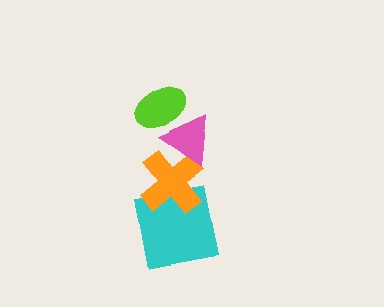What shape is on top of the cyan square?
The orange cross is on top of the cyan square.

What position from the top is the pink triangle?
The pink triangle is 2nd from the top.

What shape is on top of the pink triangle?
The lime ellipse is on top of the pink triangle.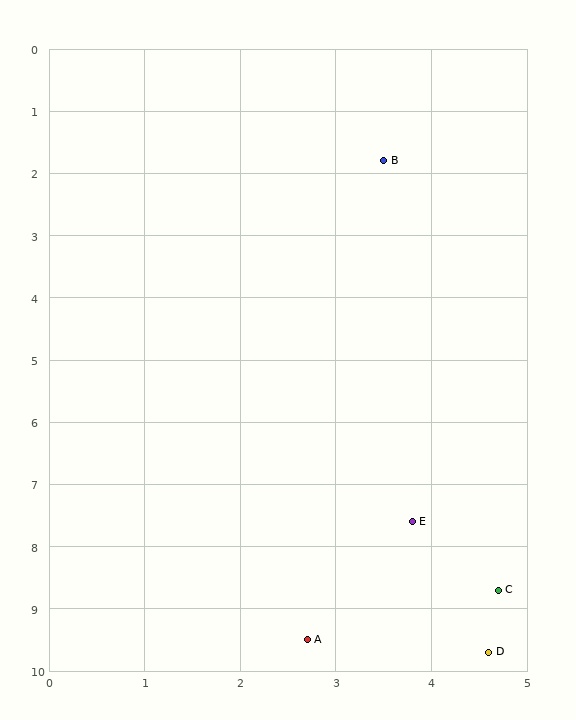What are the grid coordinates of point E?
Point E is at approximately (3.8, 7.6).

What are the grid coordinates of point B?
Point B is at approximately (3.5, 1.8).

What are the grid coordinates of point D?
Point D is at approximately (4.6, 9.7).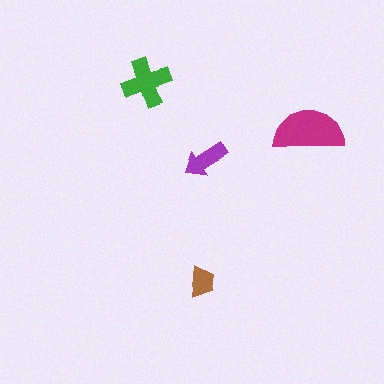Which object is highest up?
The green cross is topmost.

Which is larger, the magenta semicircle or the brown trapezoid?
The magenta semicircle.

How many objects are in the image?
There are 4 objects in the image.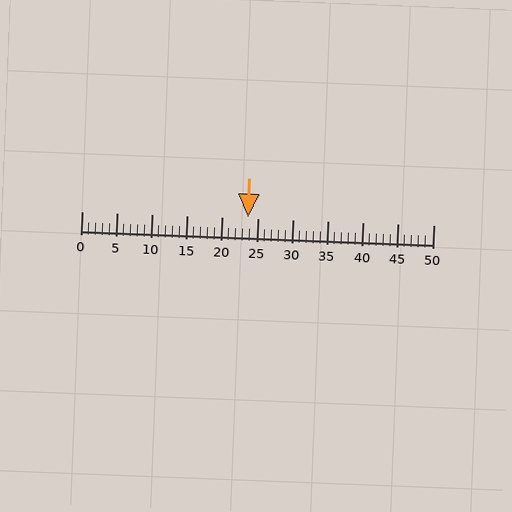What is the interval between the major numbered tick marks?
The major tick marks are spaced 5 units apart.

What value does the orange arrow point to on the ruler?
The orange arrow points to approximately 24.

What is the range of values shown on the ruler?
The ruler shows values from 0 to 50.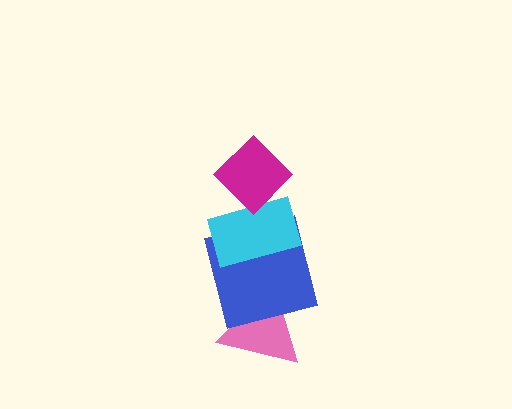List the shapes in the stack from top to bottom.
From top to bottom: the magenta diamond, the cyan rectangle, the blue square, the pink triangle.